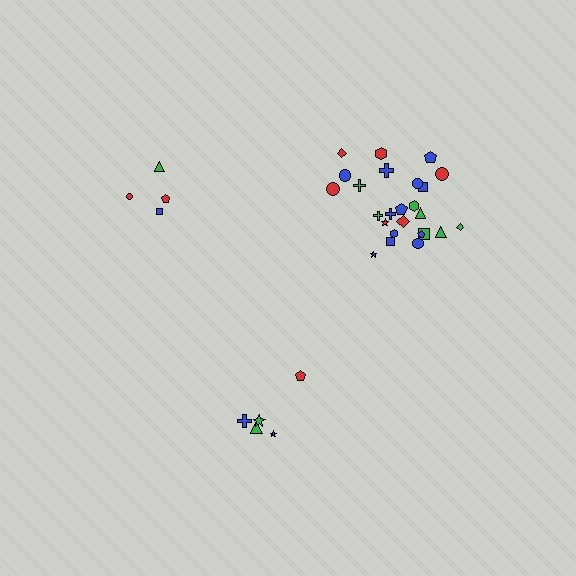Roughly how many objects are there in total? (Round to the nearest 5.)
Roughly 35 objects in total.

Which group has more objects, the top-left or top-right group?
The top-right group.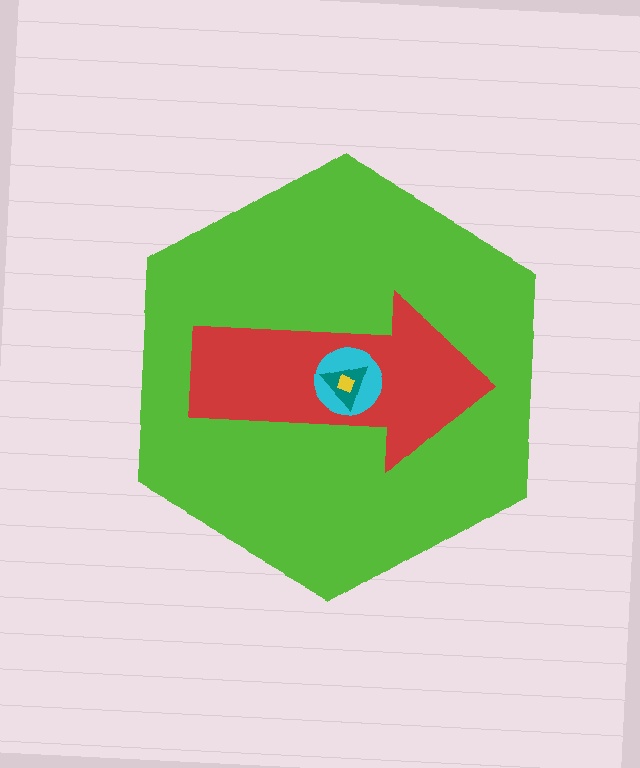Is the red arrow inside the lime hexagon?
Yes.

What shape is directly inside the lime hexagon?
The red arrow.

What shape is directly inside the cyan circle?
The teal triangle.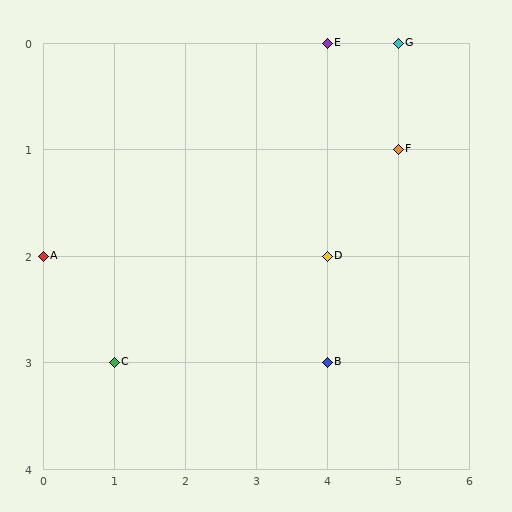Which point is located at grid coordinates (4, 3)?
Point B is at (4, 3).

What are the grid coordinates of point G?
Point G is at grid coordinates (5, 0).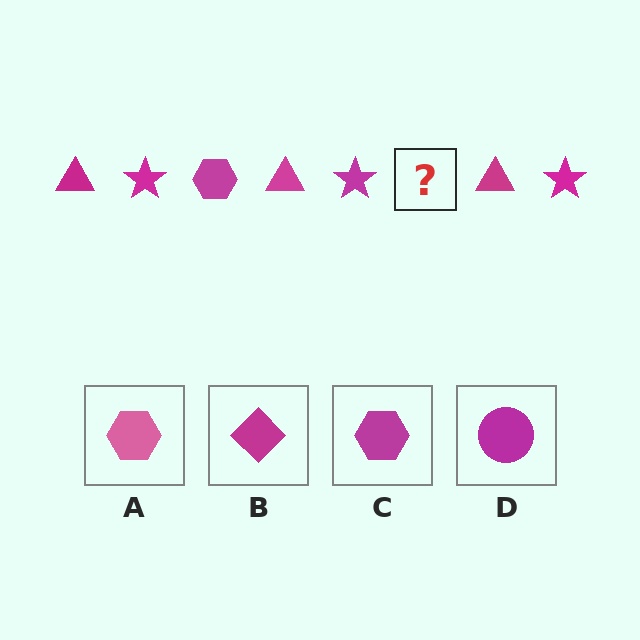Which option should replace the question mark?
Option C.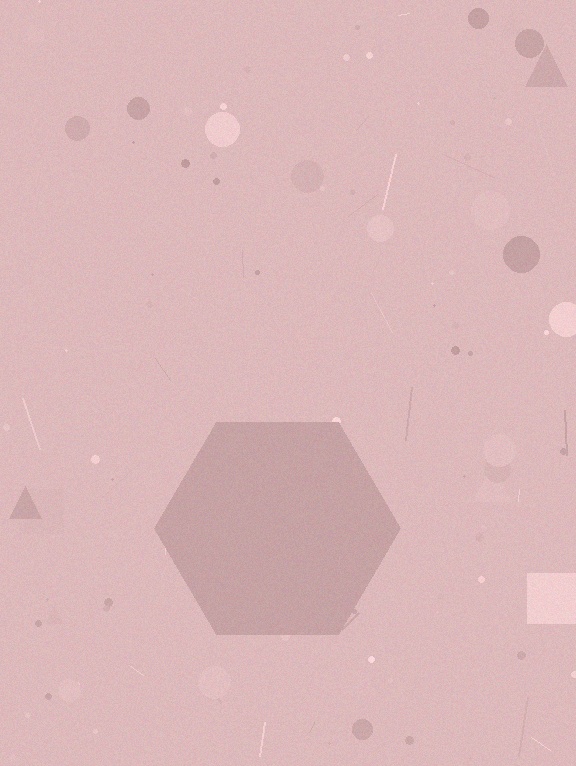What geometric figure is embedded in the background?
A hexagon is embedded in the background.